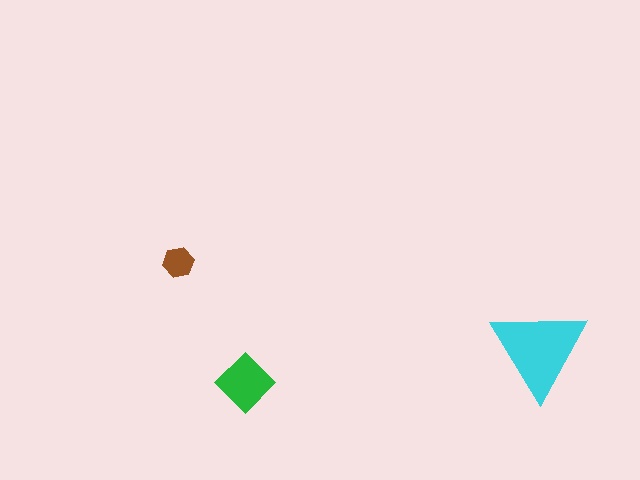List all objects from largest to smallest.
The cyan triangle, the green diamond, the brown hexagon.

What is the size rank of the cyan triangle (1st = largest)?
1st.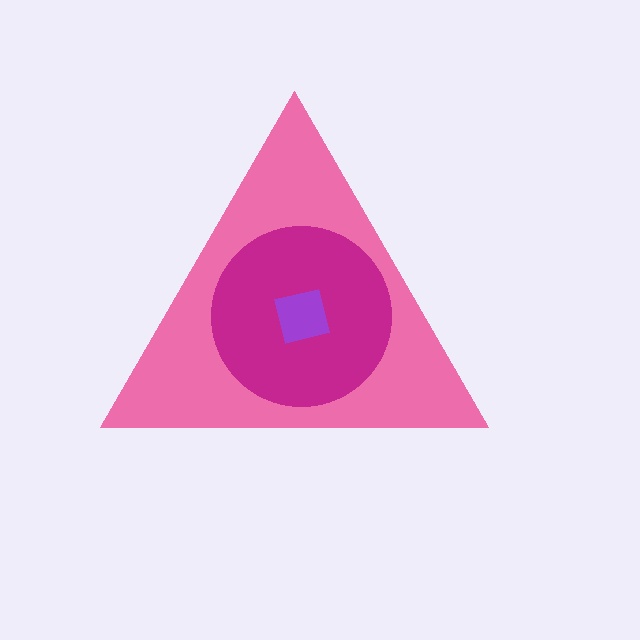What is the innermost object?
The purple square.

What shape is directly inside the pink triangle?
The magenta circle.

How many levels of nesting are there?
3.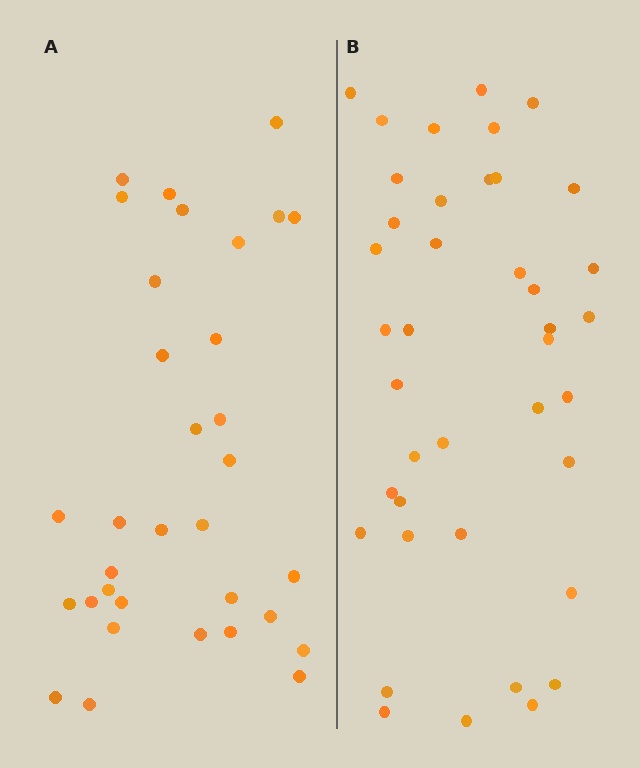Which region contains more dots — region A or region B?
Region B (the right region) has more dots.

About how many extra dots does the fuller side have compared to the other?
Region B has roughly 8 or so more dots than region A.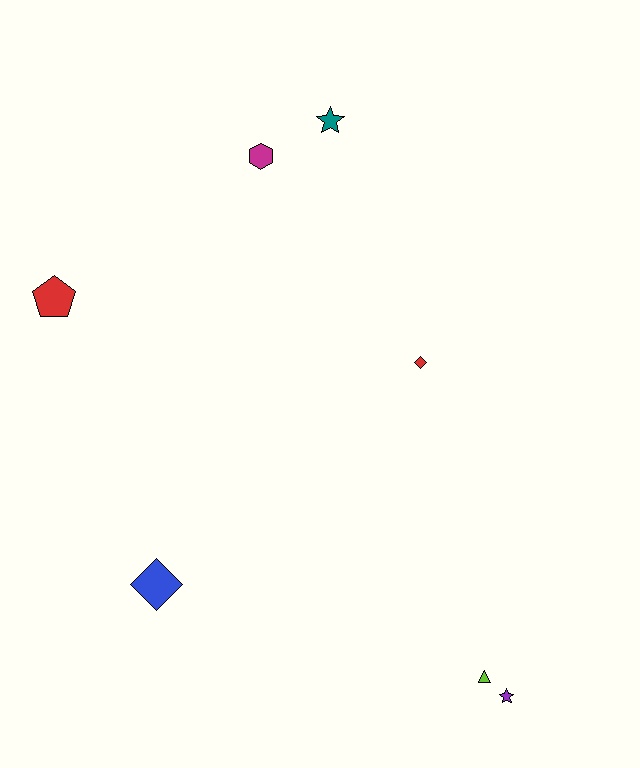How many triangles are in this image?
There is 1 triangle.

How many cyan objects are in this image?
There are no cyan objects.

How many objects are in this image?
There are 7 objects.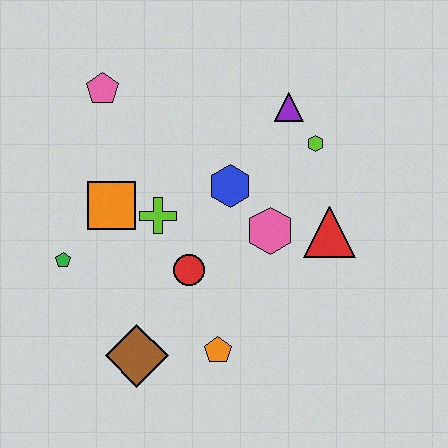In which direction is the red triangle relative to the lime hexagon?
The red triangle is below the lime hexagon.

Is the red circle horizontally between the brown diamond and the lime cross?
No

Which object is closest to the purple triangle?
The lime hexagon is closest to the purple triangle.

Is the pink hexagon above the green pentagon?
Yes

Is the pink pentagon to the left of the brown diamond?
Yes